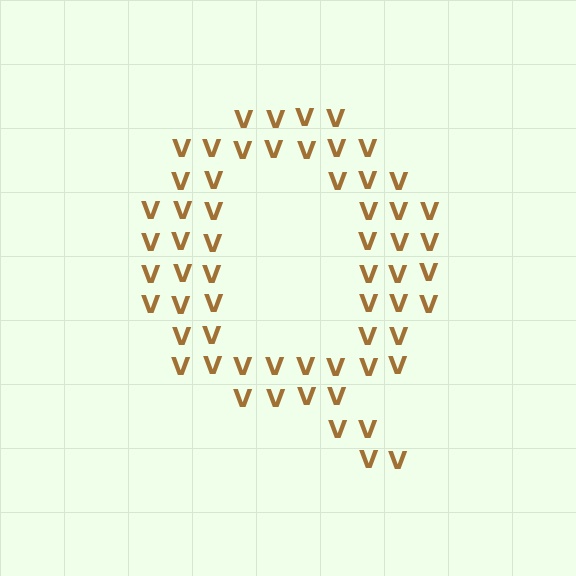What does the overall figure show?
The overall figure shows the letter Q.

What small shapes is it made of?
It is made of small letter V's.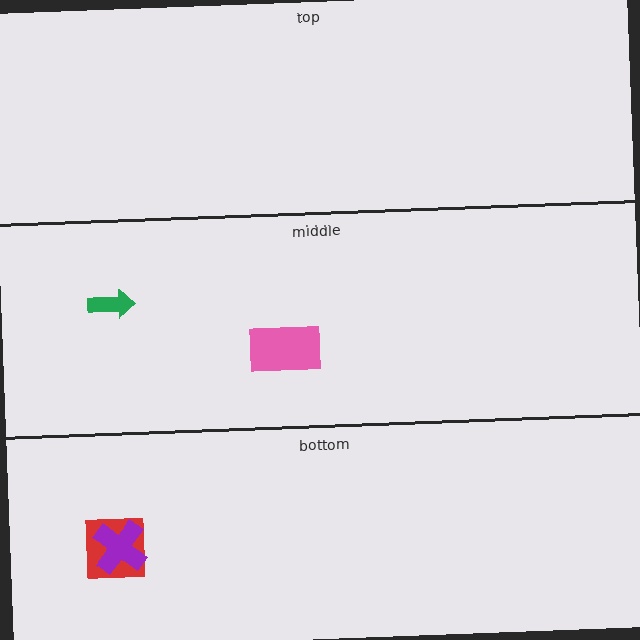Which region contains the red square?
The bottom region.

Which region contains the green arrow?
The middle region.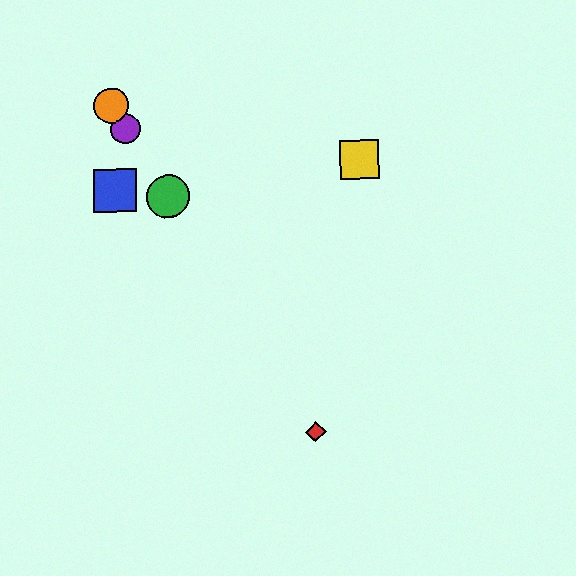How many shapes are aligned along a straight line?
4 shapes (the red diamond, the green circle, the purple circle, the orange circle) are aligned along a straight line.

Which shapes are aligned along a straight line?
The red diamond, the green circle, the purple circle, the orange circle are aligned along a straight line.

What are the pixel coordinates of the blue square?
The blue square is at (115, 190).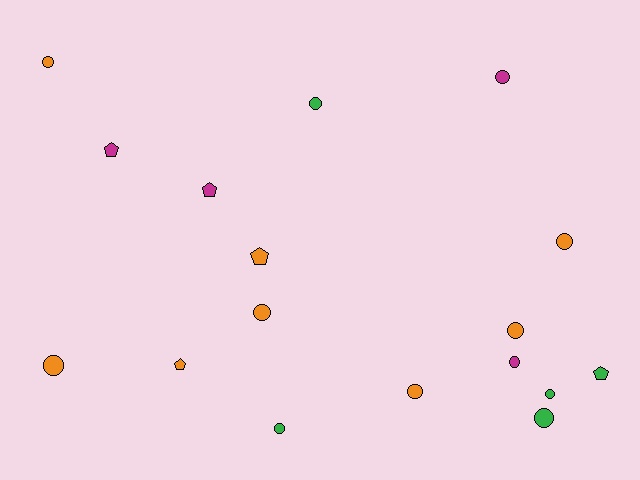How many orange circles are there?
There are 6 orange circles.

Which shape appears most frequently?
Circle, with 12 objects.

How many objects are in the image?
There are 17 objects.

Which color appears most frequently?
Orange, with 8 objects.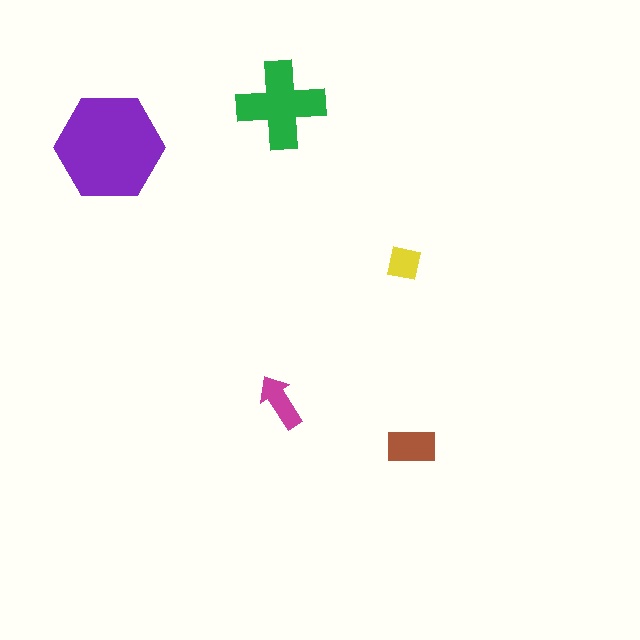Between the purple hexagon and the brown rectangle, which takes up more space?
The purple hexagon.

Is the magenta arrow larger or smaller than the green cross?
Smaller.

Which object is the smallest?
The yellow square.